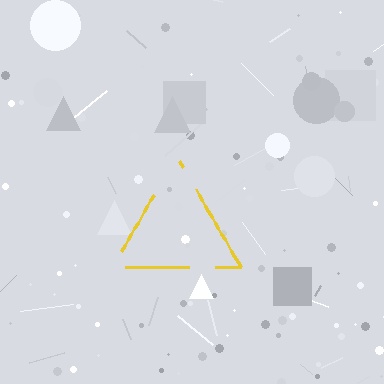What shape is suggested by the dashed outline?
The dashed outline suggests a triangle.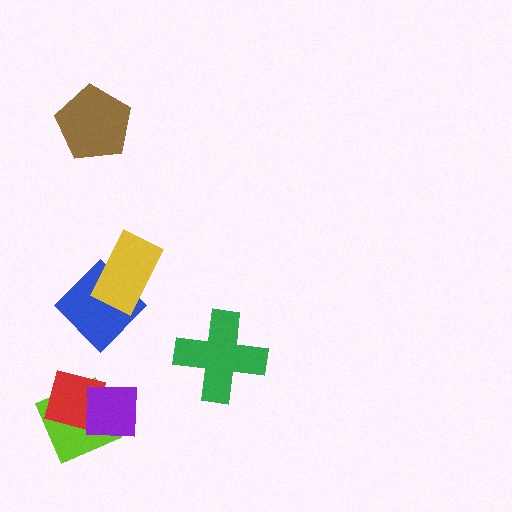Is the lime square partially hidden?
Yes, it is partially covered by another shape.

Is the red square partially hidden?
Yes, it is partially covered by another shape.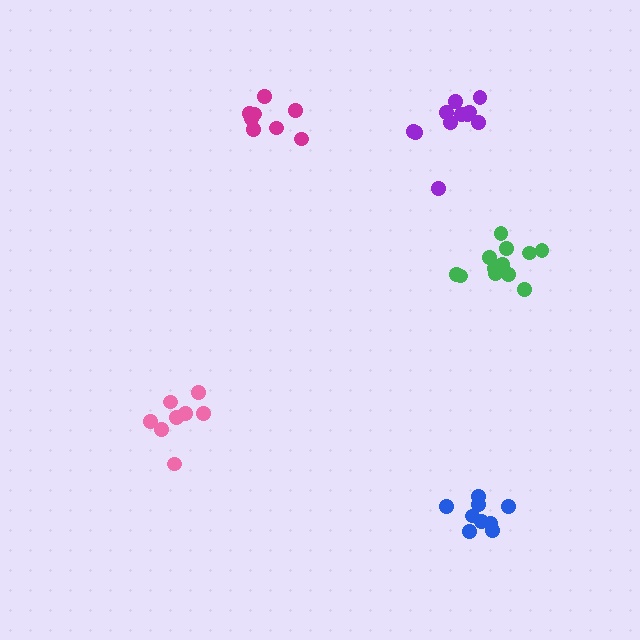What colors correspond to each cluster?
The clusters are colored: blue, purple, green, magenta, pink.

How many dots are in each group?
Group 1: 9 dots, Group 2: 11 dots, Group 3: 12 dots, Group 4: 9 dots, Group 5: 8 dots (49 total).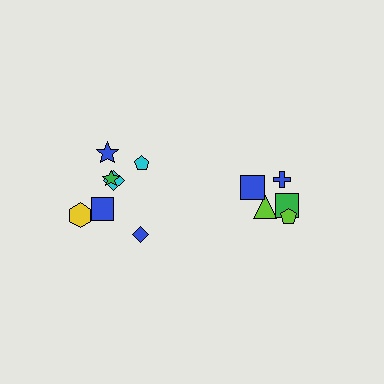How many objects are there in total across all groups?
There are 12 objects.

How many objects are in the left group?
There are 7 objects.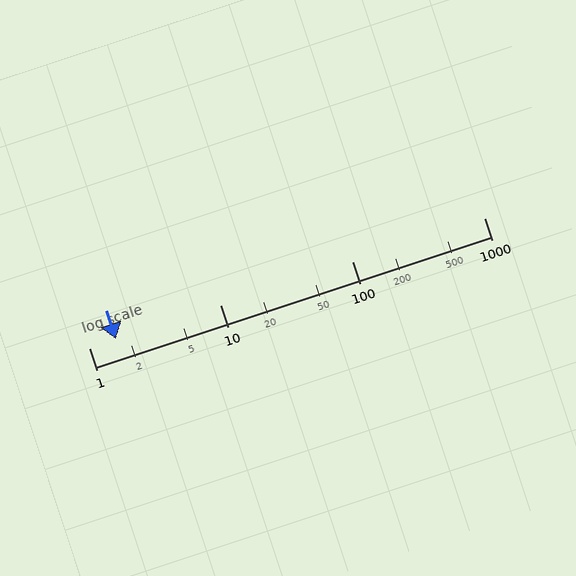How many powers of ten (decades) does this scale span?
The scale spans 3 decades, from 1 to 1000.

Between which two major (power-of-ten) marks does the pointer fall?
The pointer is between 1 and 10.